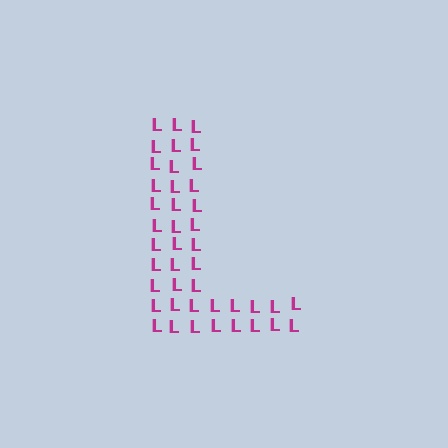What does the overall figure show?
The overall figure shows the letter L.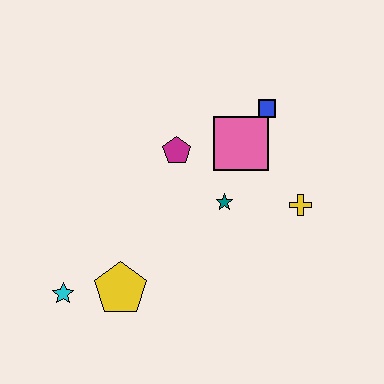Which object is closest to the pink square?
The blue square is closest to the pink square.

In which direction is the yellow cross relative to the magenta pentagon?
The yellow cross is to the right of the magenta pentagon.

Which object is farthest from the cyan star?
The blue square is farthest from the cyan star.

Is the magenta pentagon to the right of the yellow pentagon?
Yes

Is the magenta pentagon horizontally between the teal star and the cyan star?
Yes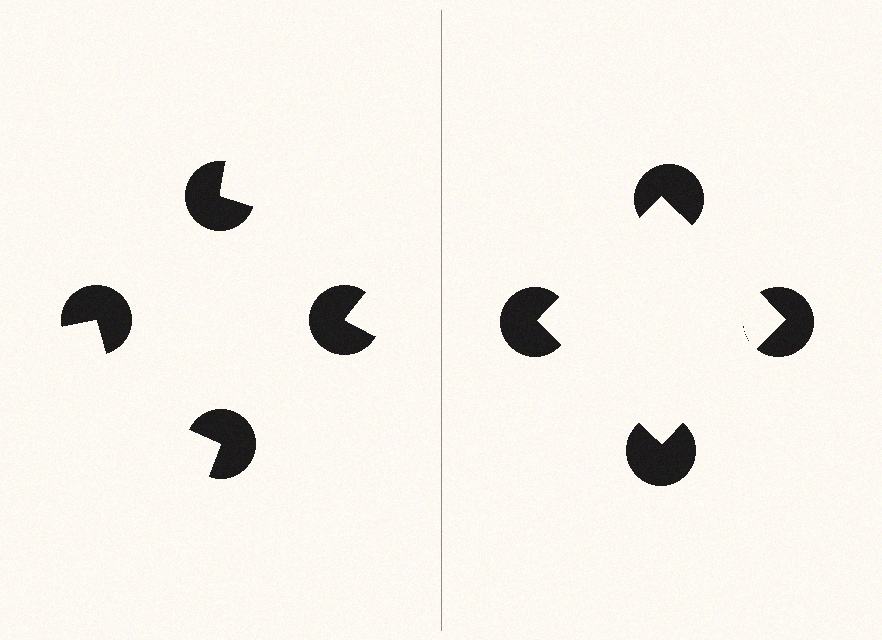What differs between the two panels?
The pac-man discs are positioned identically on both sides; only the wedge orientations differ. On the right they align to a square; on the left they are misaligned.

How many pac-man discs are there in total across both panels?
8 — 4 on each side.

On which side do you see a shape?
An illusory square appears on the right side. On the left side the wedge cuts are rotated, so no coherent shape forms.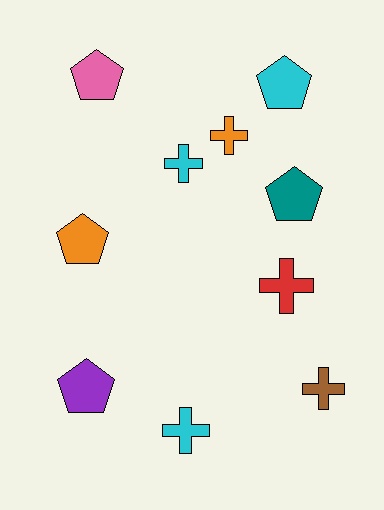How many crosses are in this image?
There are 5 crosses.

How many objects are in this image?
There are 10 objects.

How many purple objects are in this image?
There is 1 purple object.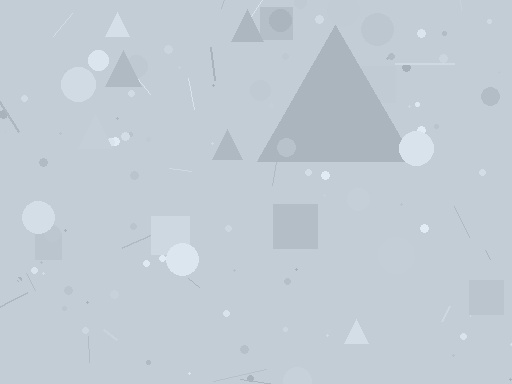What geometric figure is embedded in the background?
A triangle is embedded in the background.